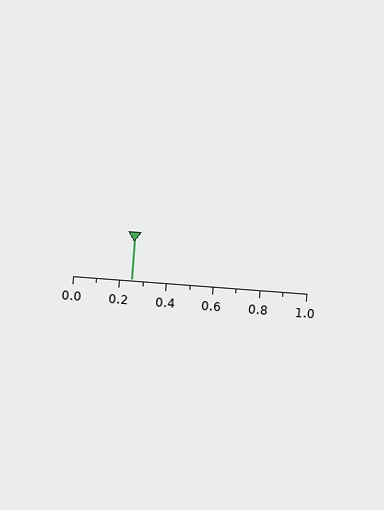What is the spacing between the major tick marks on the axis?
The major ticks are spaced 0.2 apart.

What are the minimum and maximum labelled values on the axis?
The axis runs from 0.0 to 1.0.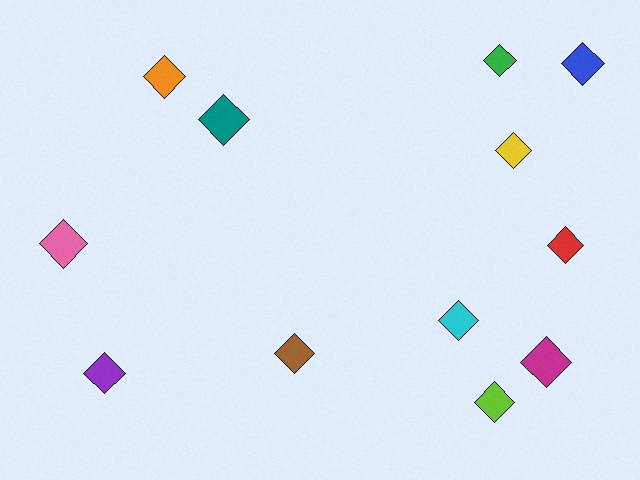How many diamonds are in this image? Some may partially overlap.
There are 12 diamonds.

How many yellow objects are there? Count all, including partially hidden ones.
There is 1 yellow object.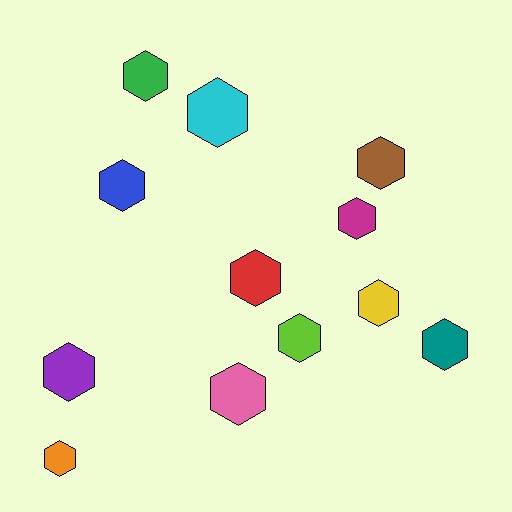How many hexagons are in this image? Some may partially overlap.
There are 12 hexagons.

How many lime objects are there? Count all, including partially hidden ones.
There is 1 lime object.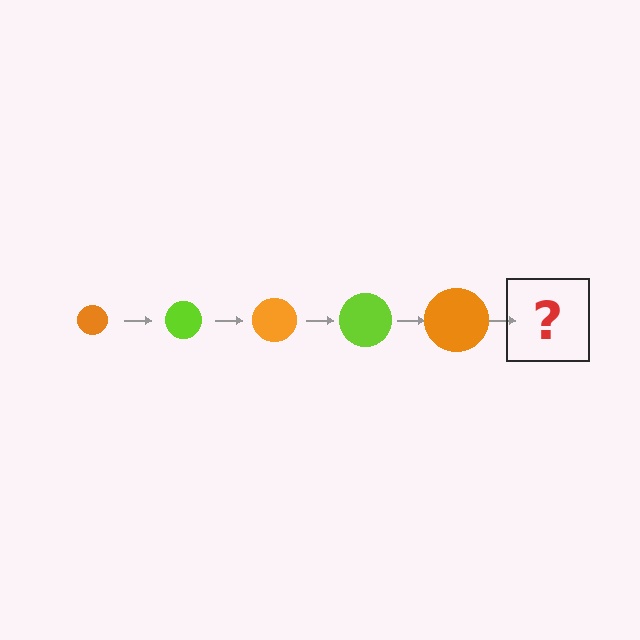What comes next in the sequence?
The next element should be a lime circle, larger than the previous one.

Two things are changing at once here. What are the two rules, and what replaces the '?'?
The two rules are that the circle grows larger each step and the color cycles through orange and lime. The '?' should be a lime circle, larger than the previous one.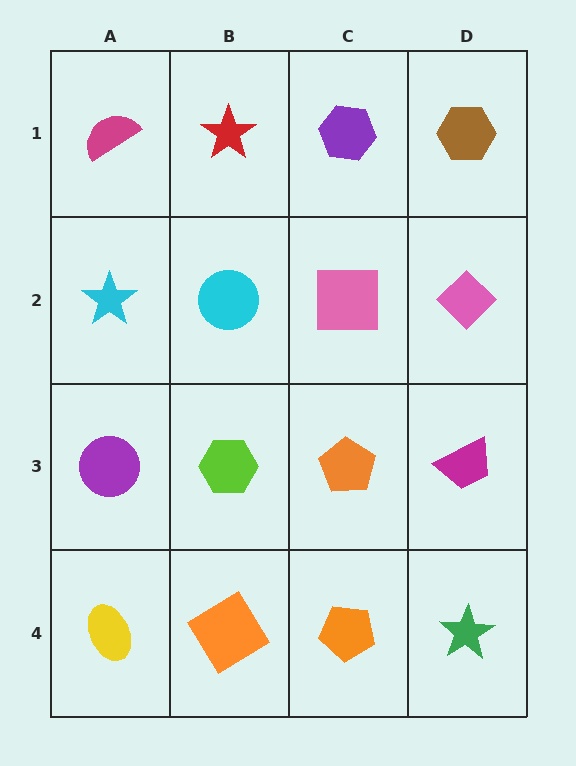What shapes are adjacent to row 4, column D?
A magenta trapezoid (row 3, column D), an orange pentagon (row 4, column C).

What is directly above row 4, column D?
A magenta trapezoid.